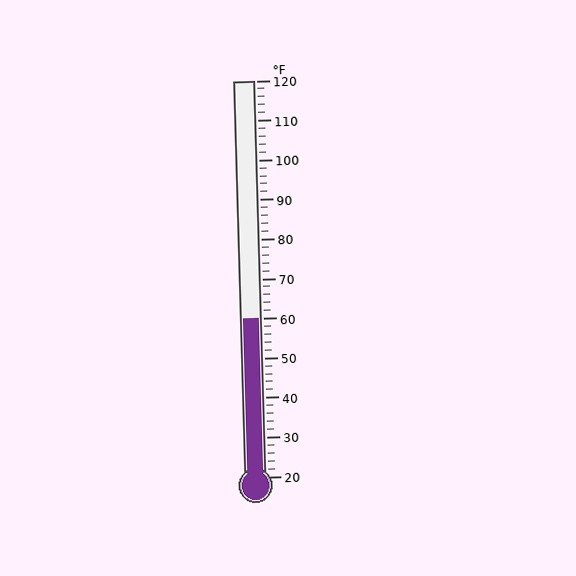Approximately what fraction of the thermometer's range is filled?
The thermometer is filled to approximately 40% of its range.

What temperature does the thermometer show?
The thermometer shows approximately 60°F.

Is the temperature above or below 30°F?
The temperature is above 30°F.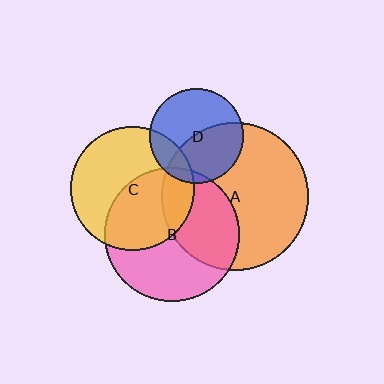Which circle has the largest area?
Circle A (orange).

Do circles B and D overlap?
Yes.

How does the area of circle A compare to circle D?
Approximately 2.5 times.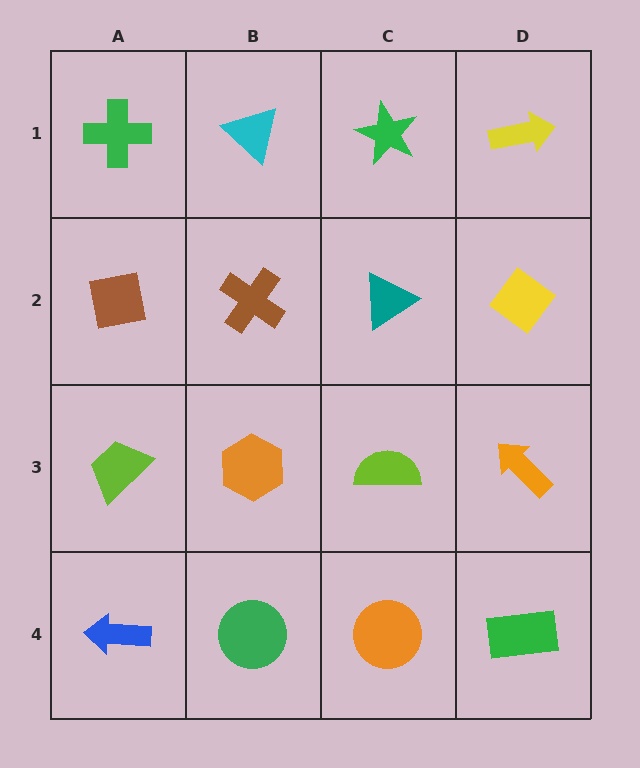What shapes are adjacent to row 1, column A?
A brown square (row 2, column A), a cyan triangle (row 1, column B).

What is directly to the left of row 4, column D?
An orange circle.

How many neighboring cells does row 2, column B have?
4.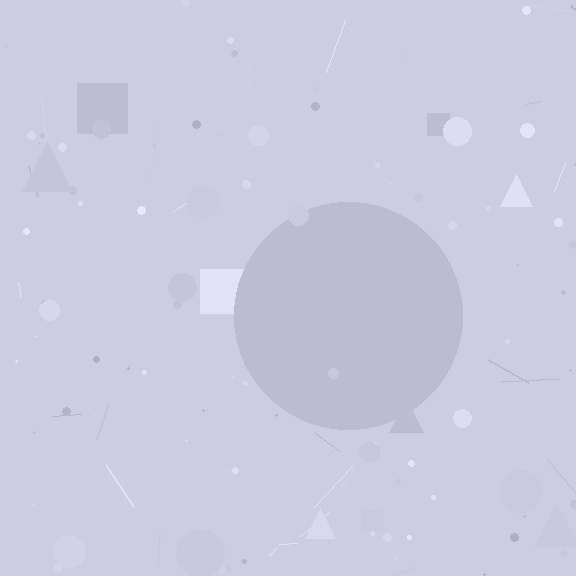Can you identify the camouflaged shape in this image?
The camouflaged shape is a circle.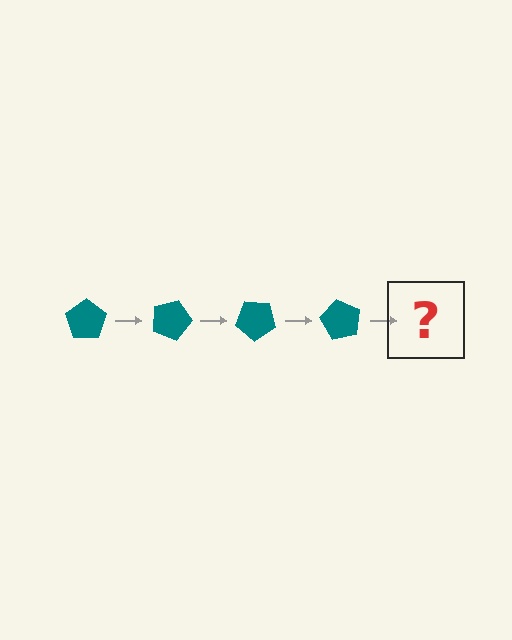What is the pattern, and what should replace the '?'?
The pattern is that the pentagon rotates 20 degrees each step. The '?' should be a teal pentagon rotated 80 degrees.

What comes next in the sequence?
The next element should be a teal pentagon rotated 80 degrees.